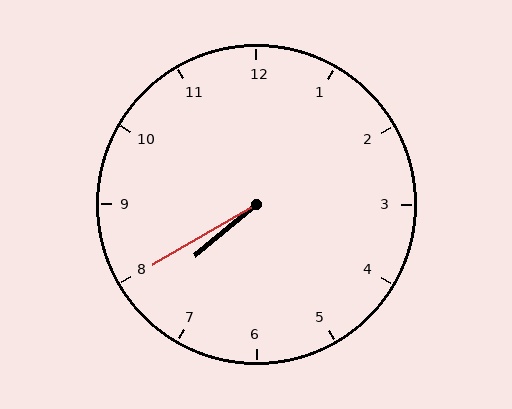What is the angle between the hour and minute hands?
Approximately 10 degrees.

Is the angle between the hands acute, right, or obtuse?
It is acute.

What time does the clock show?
7:40.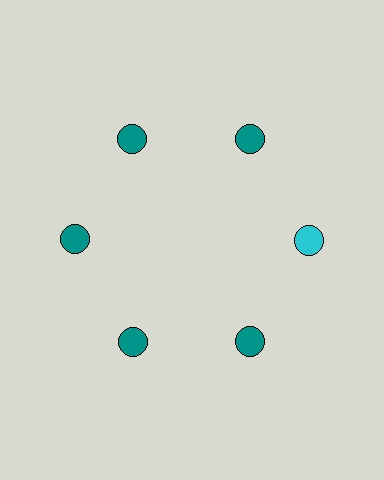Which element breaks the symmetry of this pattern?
The cyan circle at roughly the 3 o'clock position breaks the symmetry. All other shapes are teal circles.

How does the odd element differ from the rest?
It has a different color: cyan instead of teal.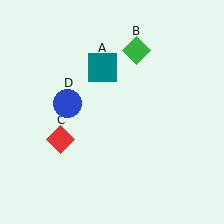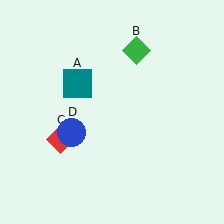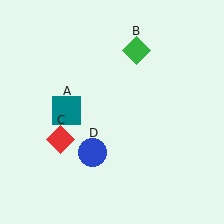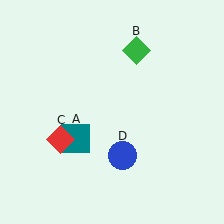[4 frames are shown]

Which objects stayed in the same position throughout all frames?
Green diamond (object B) and red diamond (object C) remained stationary.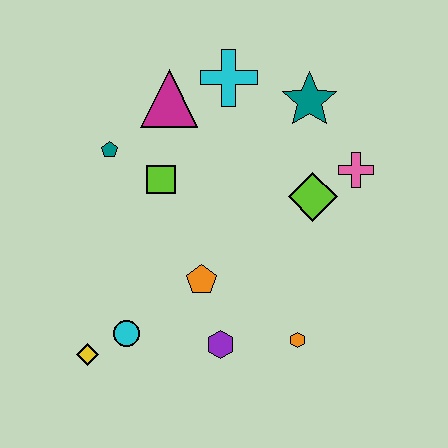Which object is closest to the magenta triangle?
The cyan cross is closest to the magenta triangle.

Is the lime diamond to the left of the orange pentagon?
No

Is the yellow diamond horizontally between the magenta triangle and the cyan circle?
No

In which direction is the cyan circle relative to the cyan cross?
The cyan circle is below the cyan cross.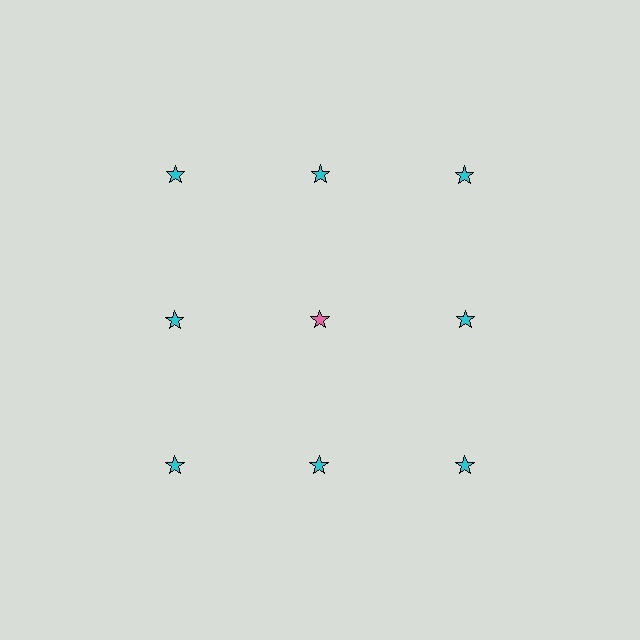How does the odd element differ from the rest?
It has a different color: pink instead of cyan.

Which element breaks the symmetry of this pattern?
The pink star in the second row, second from left column breaks the symmetry. All other shapes are cyan stars.